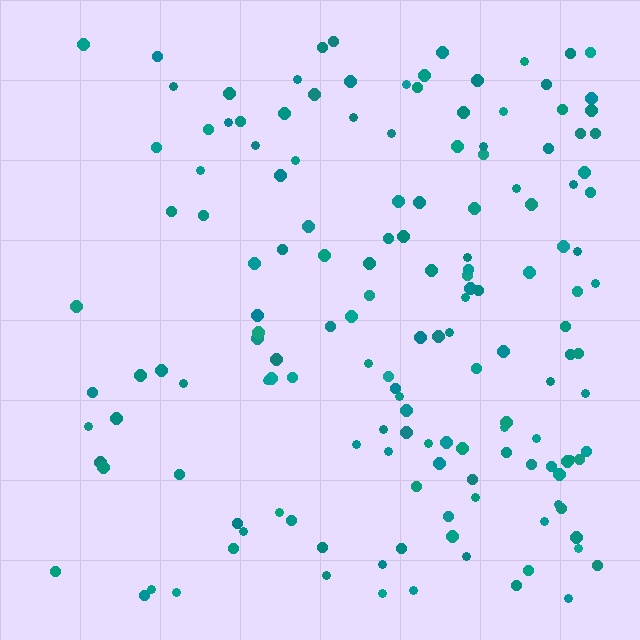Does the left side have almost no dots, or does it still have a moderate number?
Still a moderate number, just noticeably fewer than the right.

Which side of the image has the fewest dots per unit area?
The left.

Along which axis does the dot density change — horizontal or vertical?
Horizontal.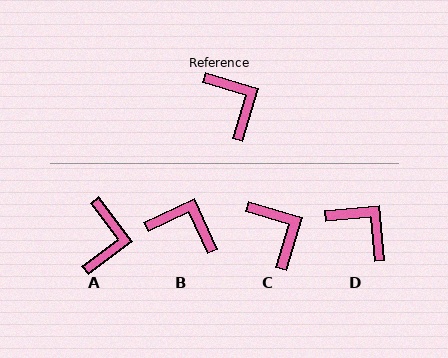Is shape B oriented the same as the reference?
No, it is off by about 41 degrees.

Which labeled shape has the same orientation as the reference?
C.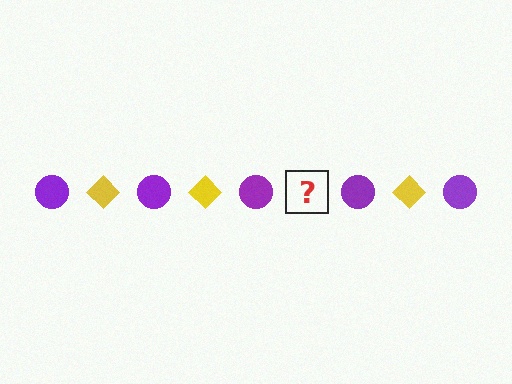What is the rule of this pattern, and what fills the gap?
The rule is that the pattern alternates between purple circle and yellow diamond. The gap should be filled with a yellow diamond.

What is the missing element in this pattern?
The missing element is a yellow diamond.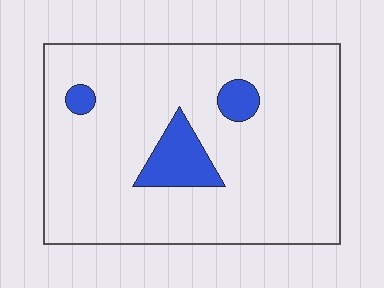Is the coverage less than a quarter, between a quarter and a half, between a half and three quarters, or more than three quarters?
Less than a quarter.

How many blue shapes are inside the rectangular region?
3.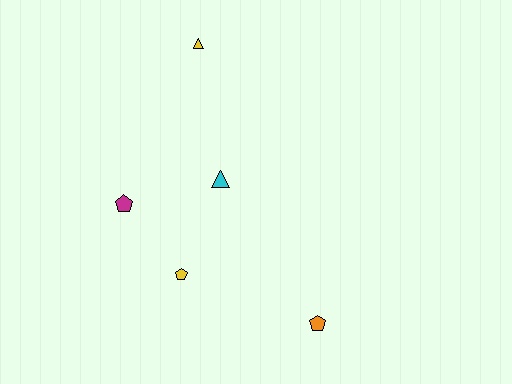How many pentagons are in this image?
There are 3 pentagons.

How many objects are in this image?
There are 5 objects.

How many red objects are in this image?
There are no red objects.